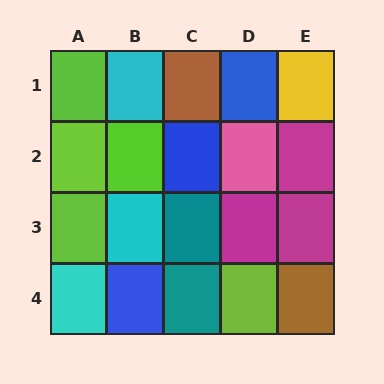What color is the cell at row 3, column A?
Lime.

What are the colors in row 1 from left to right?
Lime, cyan, brown, blue, yellow.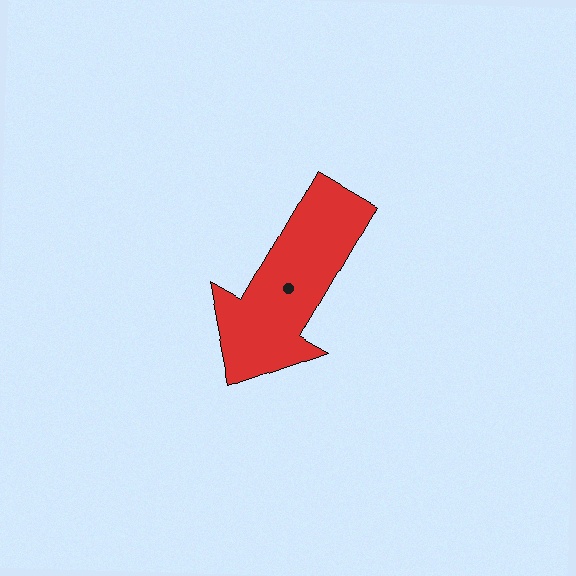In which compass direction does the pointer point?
Southwest.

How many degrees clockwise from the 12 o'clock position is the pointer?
Approximately 210 degrees.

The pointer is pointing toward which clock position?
Roughly 7 o'clock.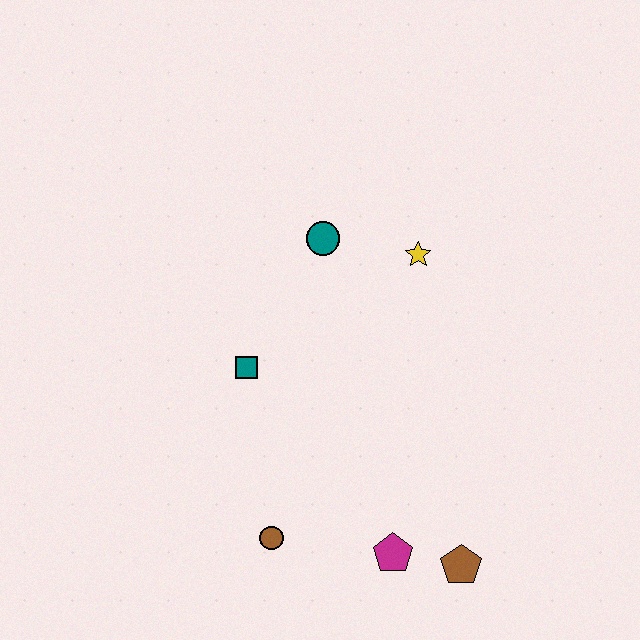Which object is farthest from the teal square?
The brown pentagon is farthest from the teal square.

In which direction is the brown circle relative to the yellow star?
The brown circle is below the yellow star.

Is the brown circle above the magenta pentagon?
Yes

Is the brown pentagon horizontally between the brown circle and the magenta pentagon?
No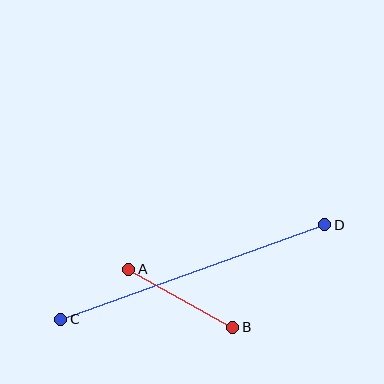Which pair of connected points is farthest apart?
Points C and D are farthest apart.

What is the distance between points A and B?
The distance is approximately 119 pixels.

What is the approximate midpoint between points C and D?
The midpoint is at approximately (193, 272) pixels.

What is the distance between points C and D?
The distance is approximately 281 pixels.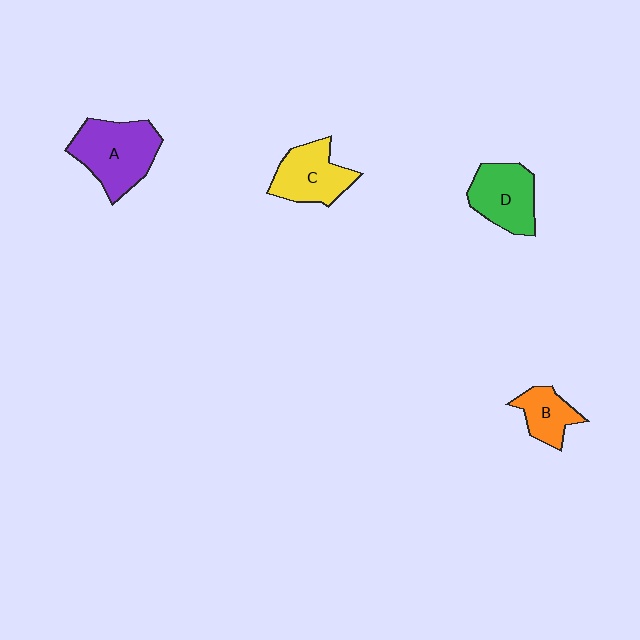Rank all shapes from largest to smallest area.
From largest to smallest: A (purple), D (green), C (yellow), B (orange).